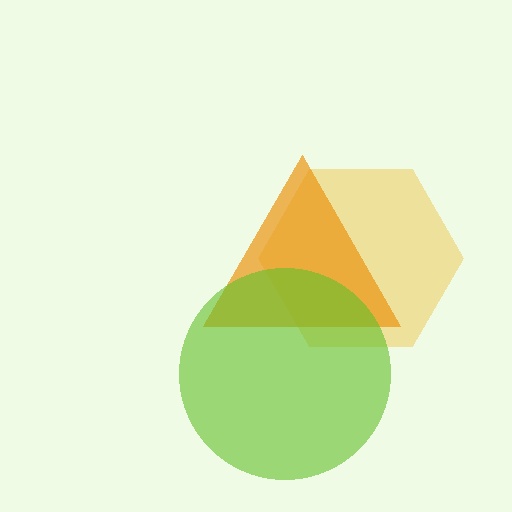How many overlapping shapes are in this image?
There are 3 overlapping shapes in the image.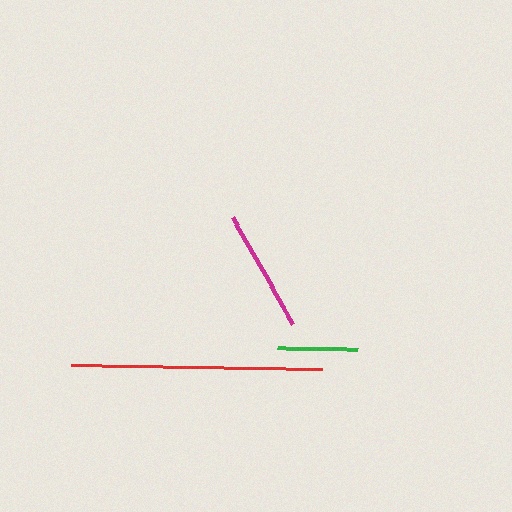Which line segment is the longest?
The red line is the longest at approximately 251 pixels.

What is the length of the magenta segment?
The magenta segment is approximately 122 pixels long.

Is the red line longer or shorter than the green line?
The red line is longer than the green line.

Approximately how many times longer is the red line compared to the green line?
The red line is approximately 3.1 times the length of the green line.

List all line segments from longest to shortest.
From longest to shortest: red, magenta, green.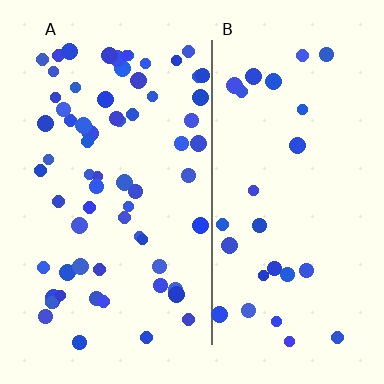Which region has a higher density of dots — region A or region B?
A (the left).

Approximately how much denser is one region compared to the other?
Approximately 2.4× — region A over region B.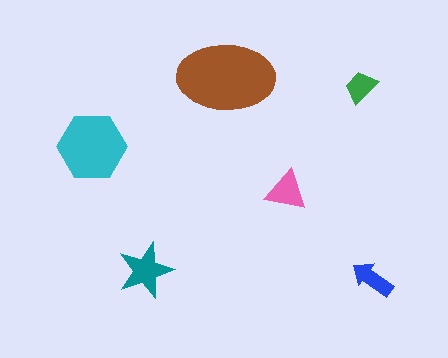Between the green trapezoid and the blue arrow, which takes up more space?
The blue arrow.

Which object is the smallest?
The green trapezoid.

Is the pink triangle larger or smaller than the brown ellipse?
Smaller.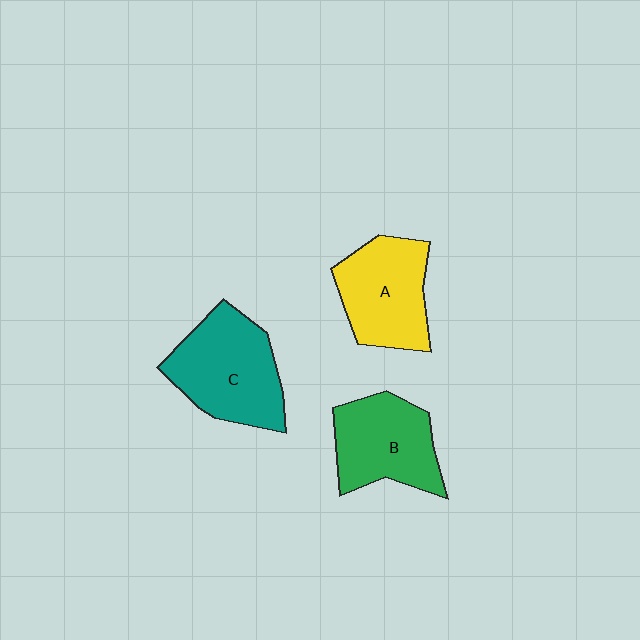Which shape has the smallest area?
Shape B (green).